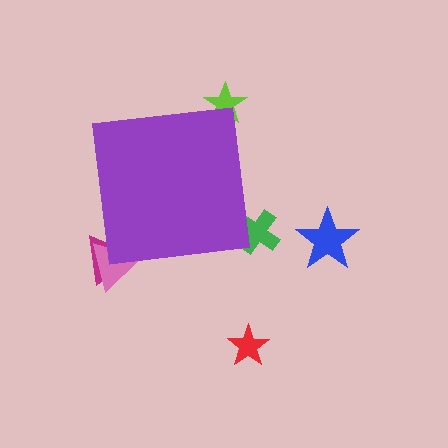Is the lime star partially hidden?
Yes, the lime star is partially hidden behind the purple square.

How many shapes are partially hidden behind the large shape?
4 shapes are partially hidden.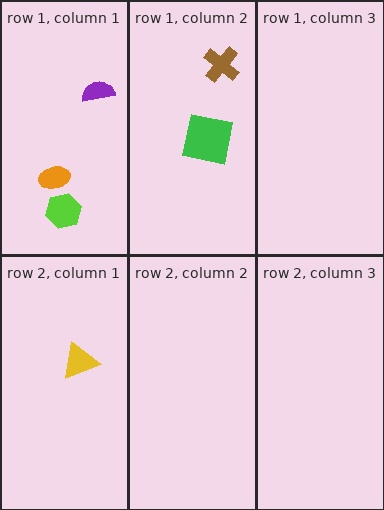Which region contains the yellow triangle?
The row 2, column 1 region.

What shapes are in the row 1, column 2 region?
The brown cross, the green square.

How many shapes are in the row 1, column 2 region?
2.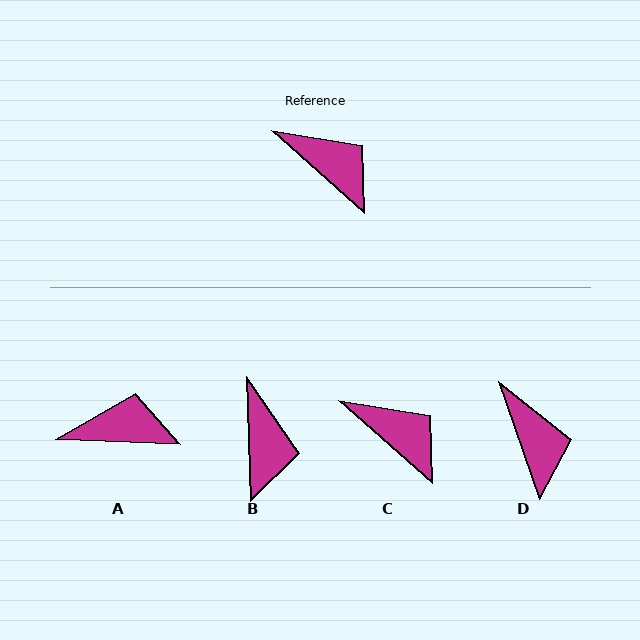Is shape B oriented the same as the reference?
No, it is off by about 47 degrees.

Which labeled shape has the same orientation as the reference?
C.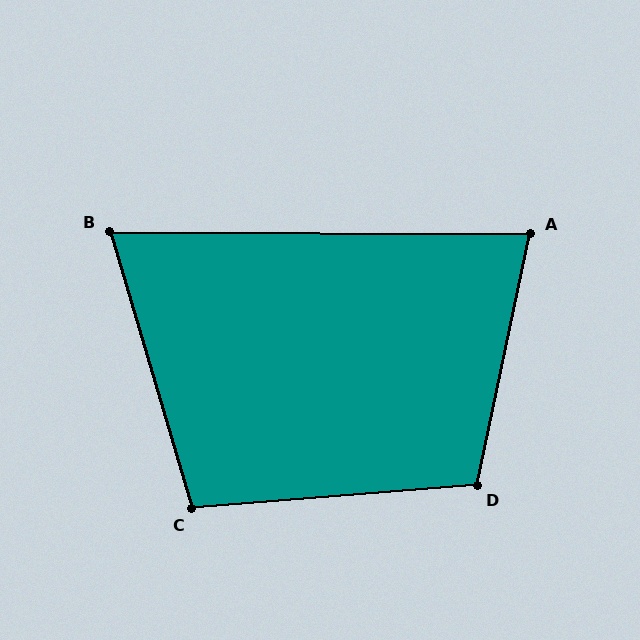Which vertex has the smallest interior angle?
B, at approximately 73 degrees.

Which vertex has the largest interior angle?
D, at approximately 107 degrees.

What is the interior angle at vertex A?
Approximately 78 degrees (acute).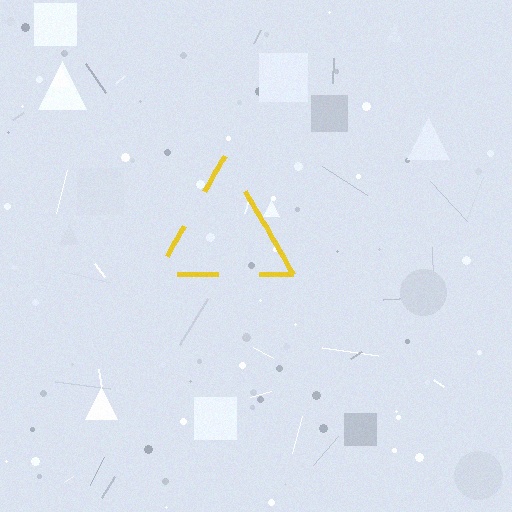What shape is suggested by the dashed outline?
The dashed outline suggests a triangle.